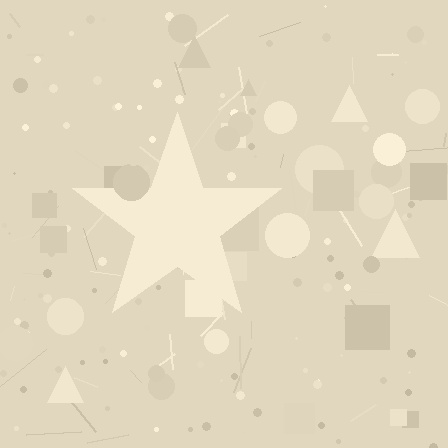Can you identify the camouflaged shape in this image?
The camouflaged shape is a star.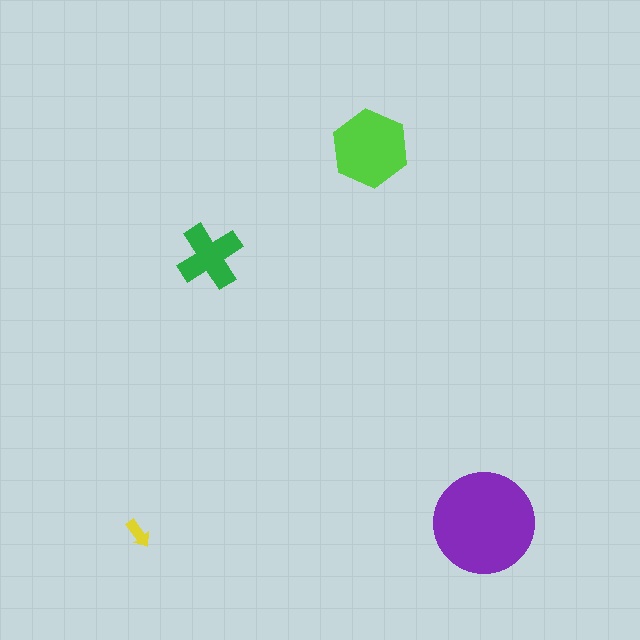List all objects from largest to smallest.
The purple circle, the lime hexagon, the green cross, the yellow arrow.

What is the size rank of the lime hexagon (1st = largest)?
2nd.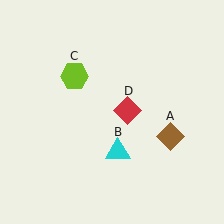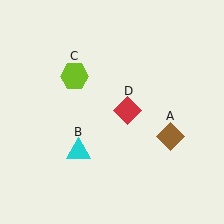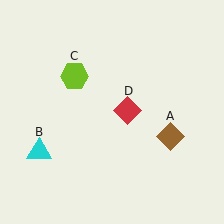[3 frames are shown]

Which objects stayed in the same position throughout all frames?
Brown diamond (object A) and lime hexagon (object C) and red diamond (object D) remained stationary.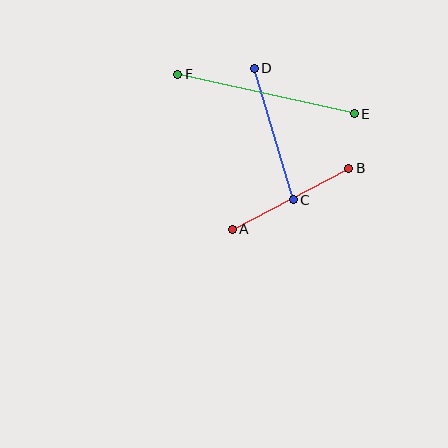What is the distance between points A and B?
The distance is approximately 131 pixels.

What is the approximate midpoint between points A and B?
The midpoint is at approximately (290, 199) pixels.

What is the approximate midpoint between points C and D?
The midpoint is at approximately (274, 134) pixels.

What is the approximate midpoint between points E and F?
The midpoint is at approximately (266, 94) pixels.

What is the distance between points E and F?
The distance is approximately 181 pixels.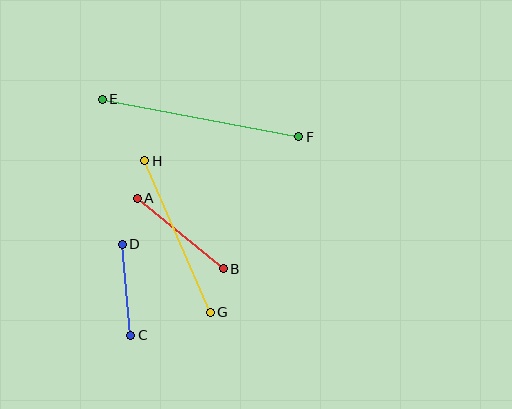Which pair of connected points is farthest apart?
Points E and F are farthest apart.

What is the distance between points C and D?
The distance is approximately 92 pixels.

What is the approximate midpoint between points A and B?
The midpoint is at approximately (180, 233) pixels.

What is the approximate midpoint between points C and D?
The midpoint is at approximately (127, 290) pixels.